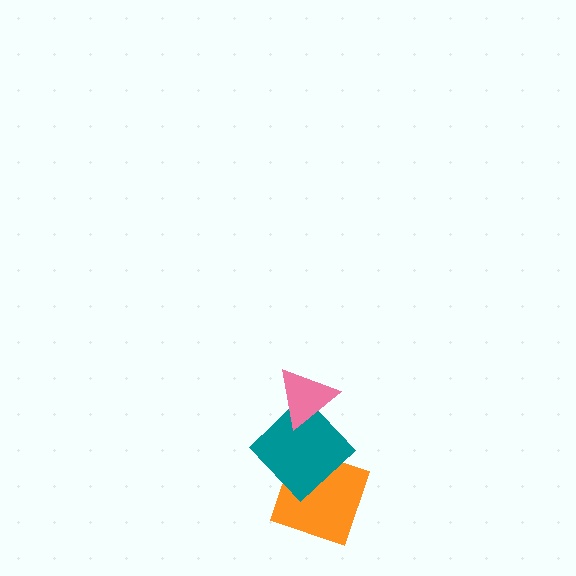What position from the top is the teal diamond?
The teal diamond is 2nd from the top.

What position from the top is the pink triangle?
The pink triangle is 1st from the top.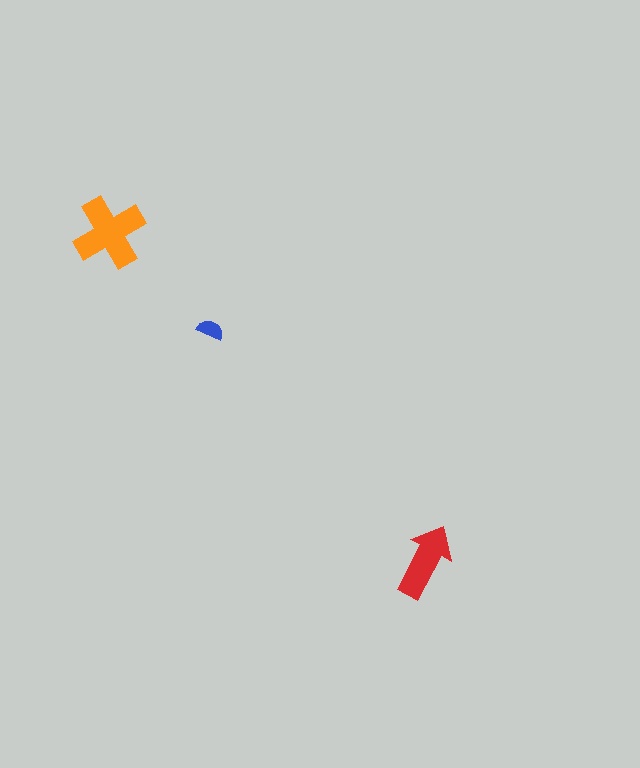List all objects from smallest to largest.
The blue semicircle, the red arrow, the orange cross.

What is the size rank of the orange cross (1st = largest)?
1st.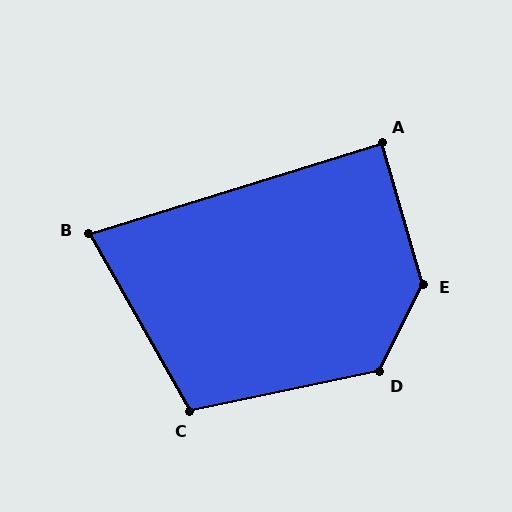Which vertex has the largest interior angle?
E, at approximately 138 degrees.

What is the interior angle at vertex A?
Approximately 89 degrees (approximately right).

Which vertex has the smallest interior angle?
B, at approximately 78 degrees.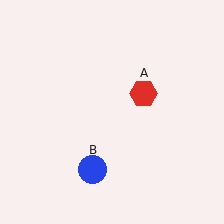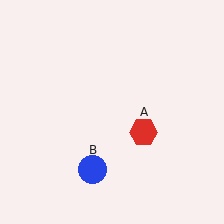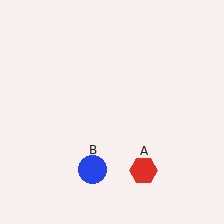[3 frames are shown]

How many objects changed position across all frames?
1 object changed position: red hexagon (object A).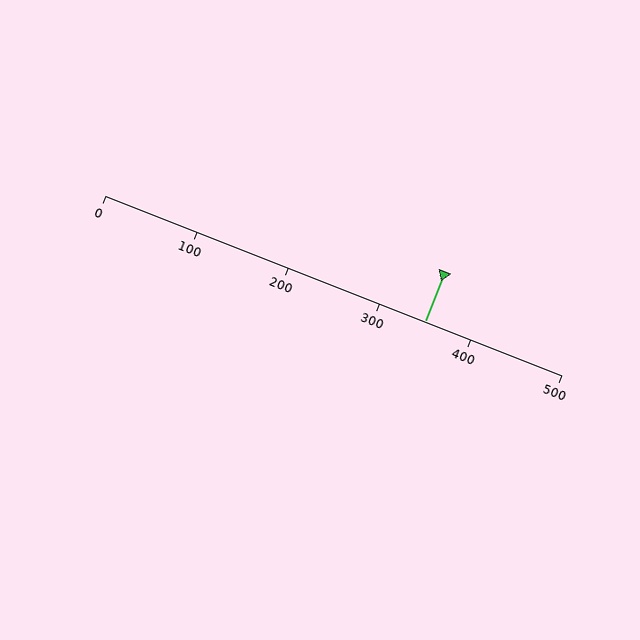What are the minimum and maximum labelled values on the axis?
The axis runs from 0 to 500.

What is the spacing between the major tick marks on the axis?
The major ticks are spaced 100 apart.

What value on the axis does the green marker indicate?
The marker indicates approximately 350.